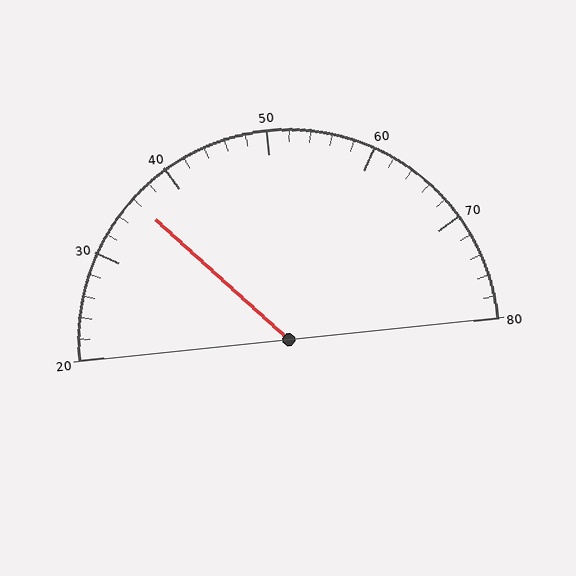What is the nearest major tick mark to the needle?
The nearest major tick mark is 40.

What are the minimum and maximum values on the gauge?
The gauge ranges from 20 to 80.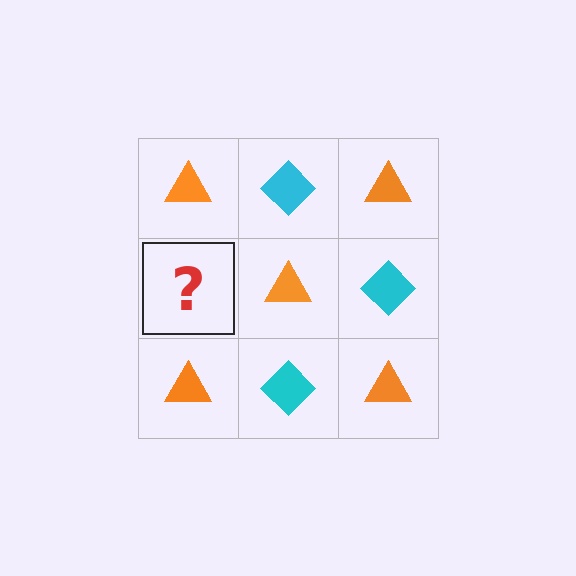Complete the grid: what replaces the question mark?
The question mark should be replaced with a cyan diamond.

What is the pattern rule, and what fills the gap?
The rule is that it alternates orange triangle and cyan diamond in a checkerboard pattern. The gap should be filled with a cyan diamond.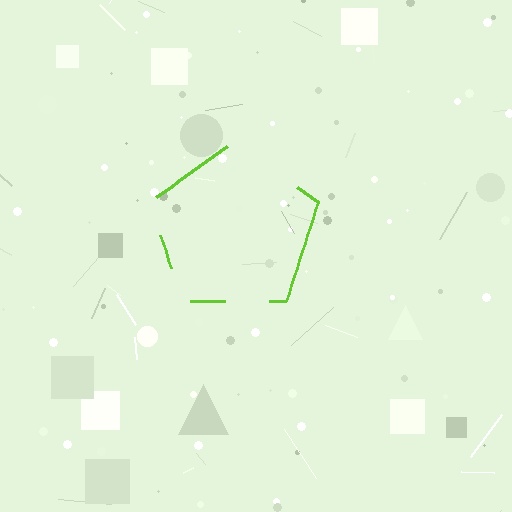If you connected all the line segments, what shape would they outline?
They would outline a pentagon.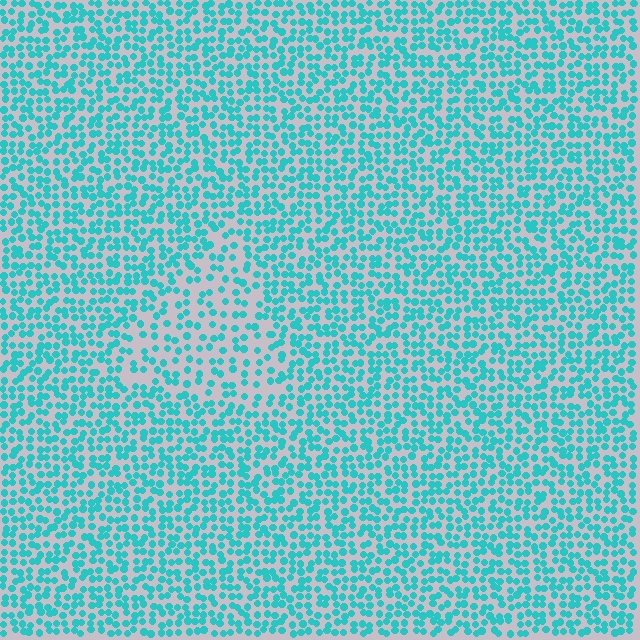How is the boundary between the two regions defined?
The boundary is defined by a change in element density (approximately 1.7x ratio). All elements are the same color, size, and shape.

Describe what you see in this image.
The image contains small cyan elements arranged at two different densities. A triangle-shaped region is visible where the elements are less densely packed than the surrounding area.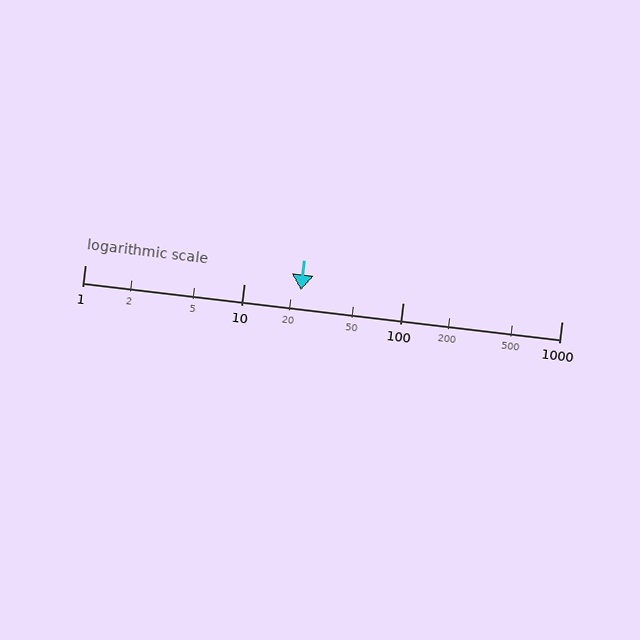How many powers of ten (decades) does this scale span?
The scale spans 3 decades, from 1 to 1000.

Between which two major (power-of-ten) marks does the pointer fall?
The pointer is between 10 and 100.